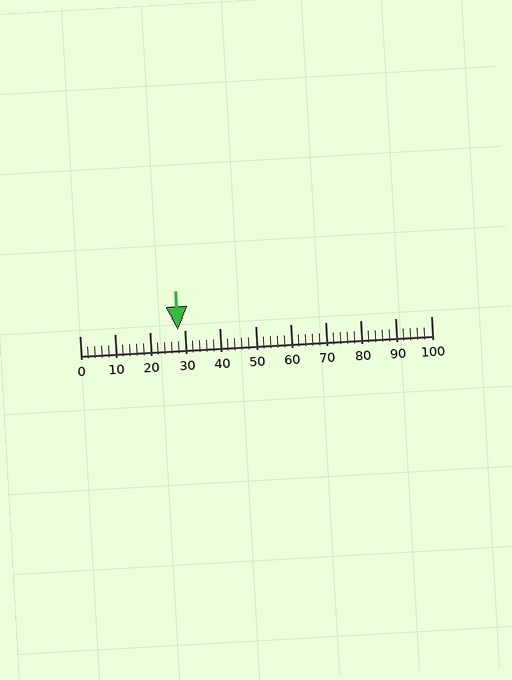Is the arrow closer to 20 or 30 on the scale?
The arrow is closer to 30.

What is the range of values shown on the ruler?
The ruler shows values from 0 to 100.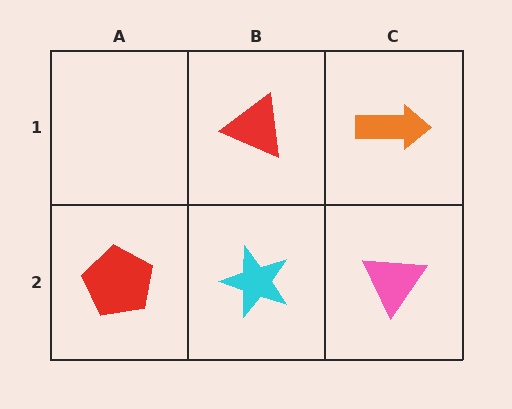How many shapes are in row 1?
2 shapes.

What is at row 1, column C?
An orange arrow.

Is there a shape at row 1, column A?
No, that cell is empty.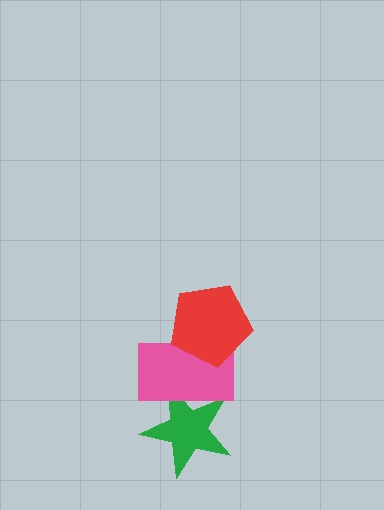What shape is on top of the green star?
The pink rectangle is on top of the green star.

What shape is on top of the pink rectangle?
The red pentagon is on top of the pink rectangle.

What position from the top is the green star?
The green star is 3rd from the top.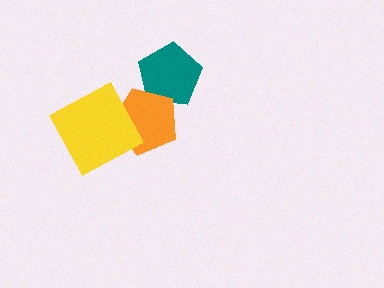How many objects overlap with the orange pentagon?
2 objects overlap with the orange pentagon.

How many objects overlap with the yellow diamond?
1 object overlaps with the yellow diamond.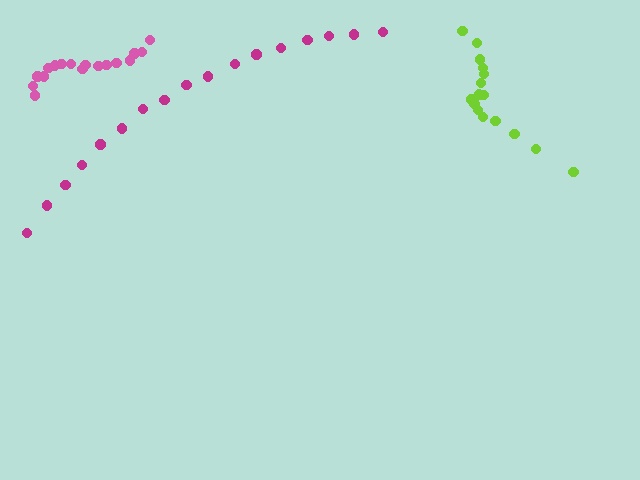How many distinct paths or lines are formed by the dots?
There are 3 distinct paths.